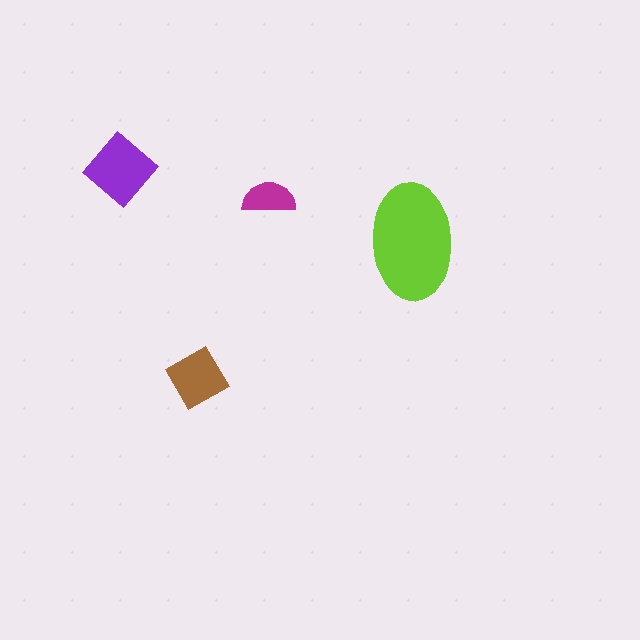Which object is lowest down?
The brown diamond is bottommost.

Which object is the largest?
The lime ellipse.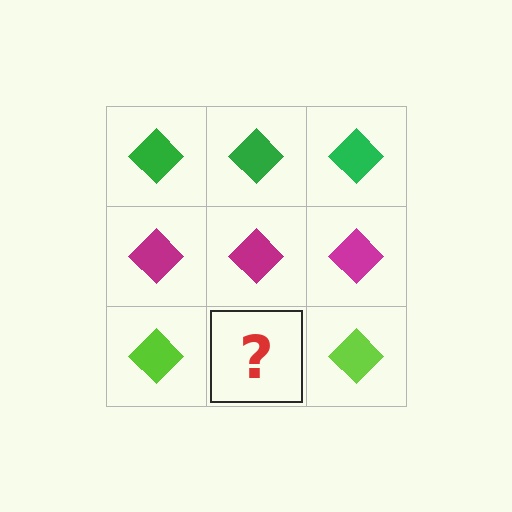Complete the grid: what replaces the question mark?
The question mark should be replaced with a lime diamond.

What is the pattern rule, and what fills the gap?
The rule is that each row has a consistent color. The gap should be filled with a lime diamond.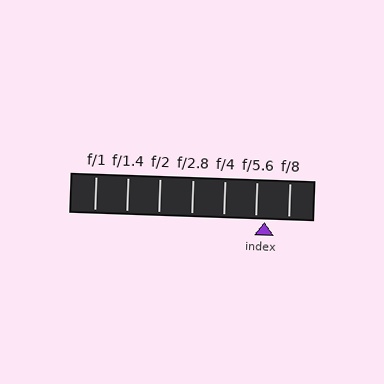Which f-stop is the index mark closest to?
The index mark is closest to f/5.6.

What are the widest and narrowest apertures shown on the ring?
The widest aperture shown is f/1 and the narrowest is f/8.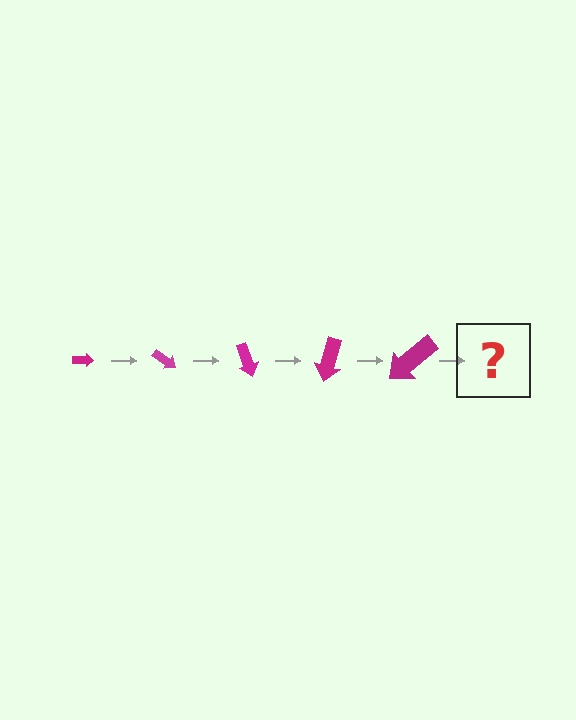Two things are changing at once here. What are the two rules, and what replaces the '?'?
The two rules are that the arrow grows larger each step and it rotates 35 degrees each step. The '?' should be an arrow, larger than the previous one and rotated 175 degrees from the start.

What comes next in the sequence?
The next element should be an arrow, larger than the previous one and rotated 175 degrees from the start.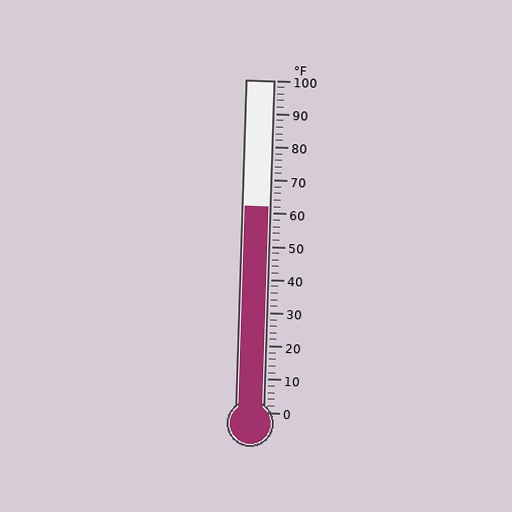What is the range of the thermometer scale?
The thermometer scale ranges from 0°F to 100°F.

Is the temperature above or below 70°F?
The temperature is below 70°F.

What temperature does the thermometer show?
The thermometer shows approximately 62°F.